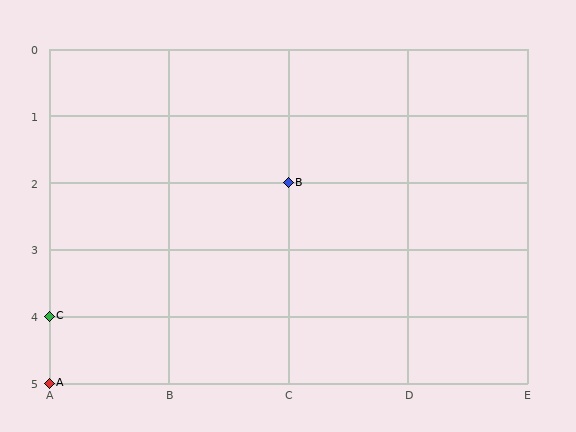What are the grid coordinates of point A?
Point A is at grid coordinates (A, 5).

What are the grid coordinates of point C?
Point C is at grid coordinates (A, 4).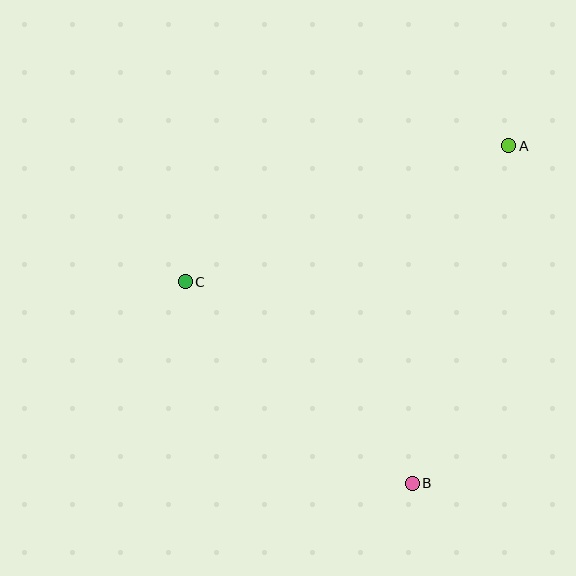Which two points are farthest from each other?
Points A and B are farthest from each other.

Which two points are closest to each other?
Points B and C are closest to each other.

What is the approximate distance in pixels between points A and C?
The distance between A and C is approximately 351 pixels.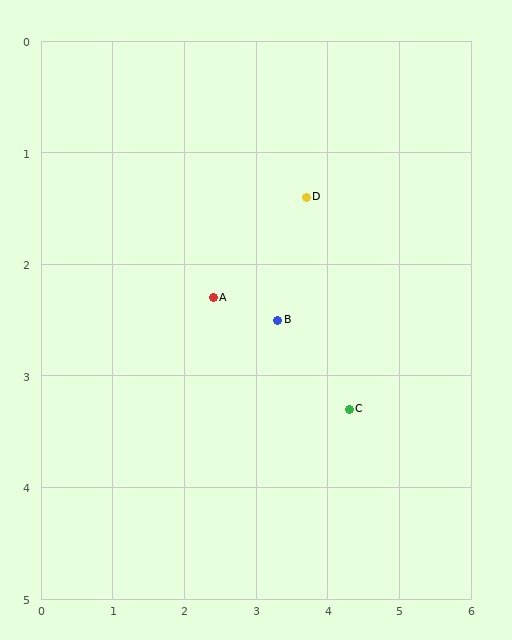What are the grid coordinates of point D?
Point D is at approximately (3.7, 1.4).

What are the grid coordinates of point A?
Point A is at approximately (2.4, 2.3).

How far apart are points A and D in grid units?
Points A and D are about 1.6 grid units apart.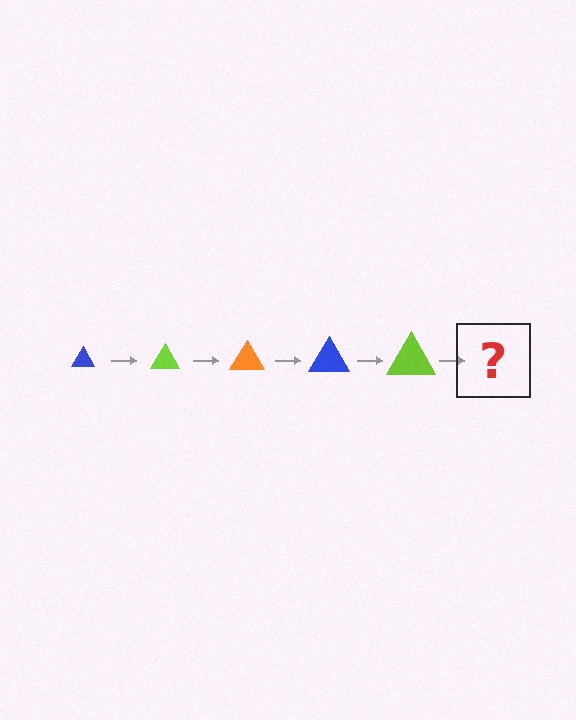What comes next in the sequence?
The next element should be an orange triangle, larger than the previous one.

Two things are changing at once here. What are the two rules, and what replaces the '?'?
The two rules are that the triangle grows larger each step and the color cycles through blue, lime, and orange. The '?' should be an orange triangle, larger than the previous one.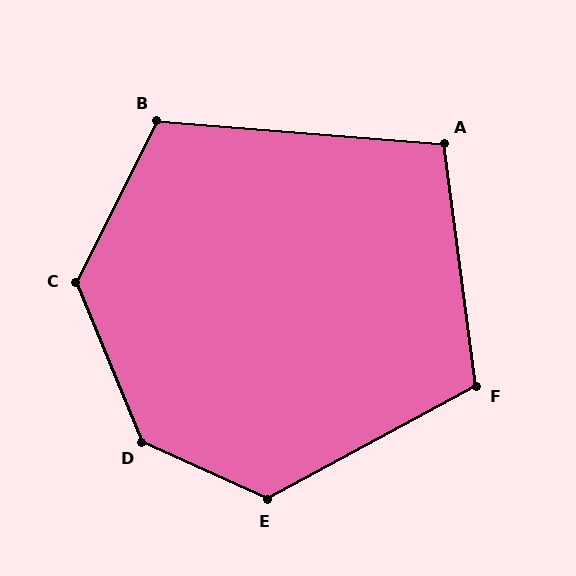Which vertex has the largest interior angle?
D, at approximately 137 degrees.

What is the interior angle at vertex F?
Approximately 111 degrees (obtuse).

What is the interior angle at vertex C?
Approximately 131 degrees (obtuse).